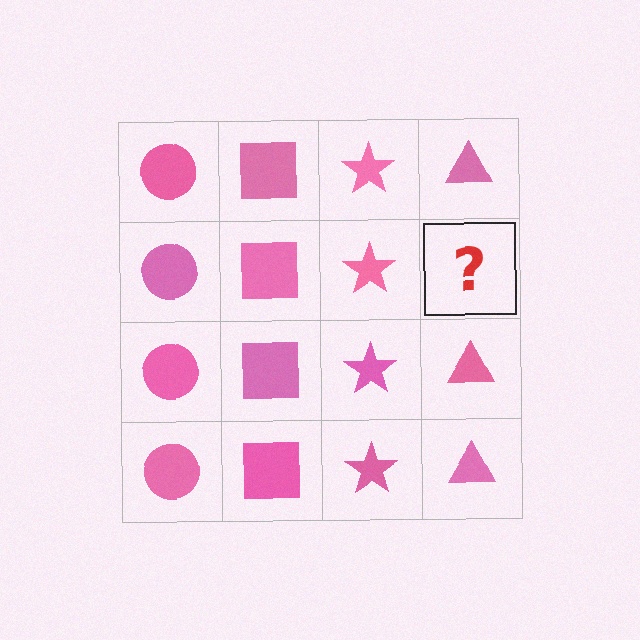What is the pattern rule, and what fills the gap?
The rule is that each column has a consistent shape. The gap should be filled with a pink triangle.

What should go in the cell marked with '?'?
The missing cell should contain a pink triangle.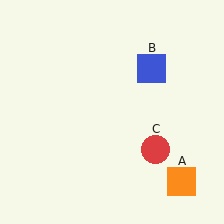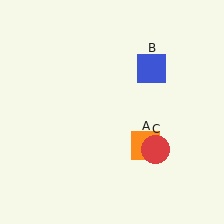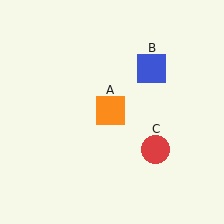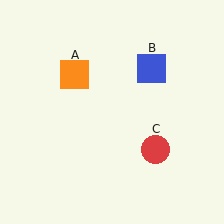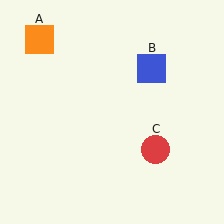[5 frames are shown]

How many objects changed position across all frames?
1 object changed position: orange square (object A).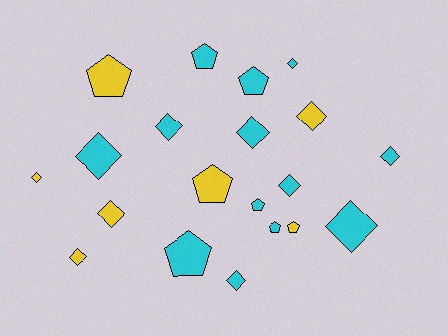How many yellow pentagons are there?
There are 3 yellow pentagons.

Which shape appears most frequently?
Diamond, with 12 objects.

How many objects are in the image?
There are 20 objects.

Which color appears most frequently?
Cyan, with 13 objects.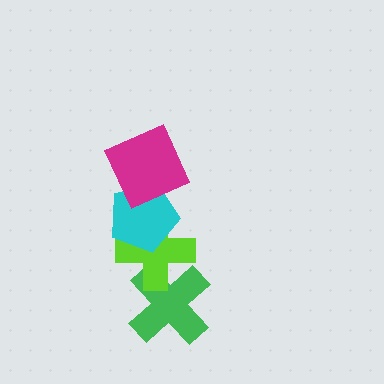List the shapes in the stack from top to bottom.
From top to bottom: the magenta square, the cyan pentagon, the lime cross, the green cross.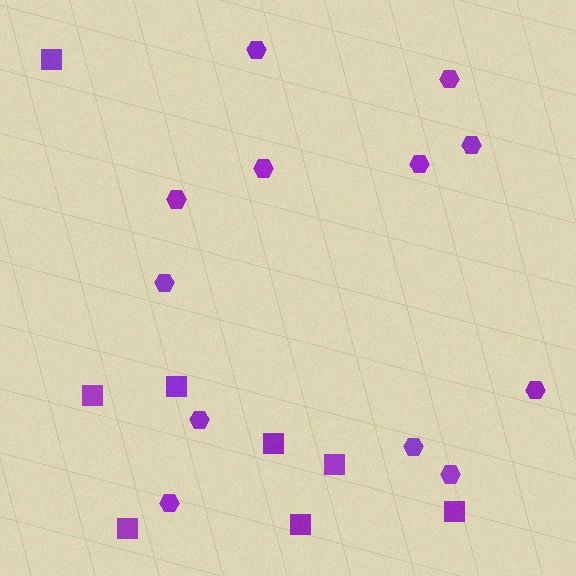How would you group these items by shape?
There are 2 groups: one group of squares (8) and one group of hexagons (12).